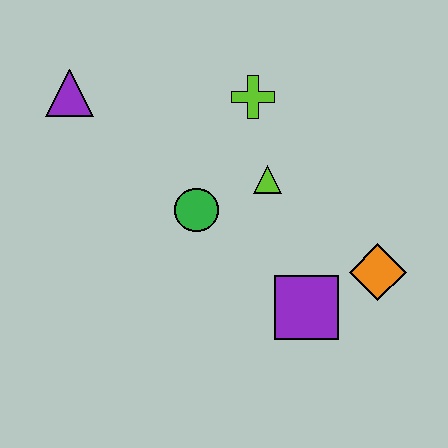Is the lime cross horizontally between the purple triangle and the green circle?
No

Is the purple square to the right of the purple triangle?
Yes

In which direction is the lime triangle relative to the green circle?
The lime triangle is to the right of the green circle.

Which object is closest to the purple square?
The orange diamond is closest to the purple square.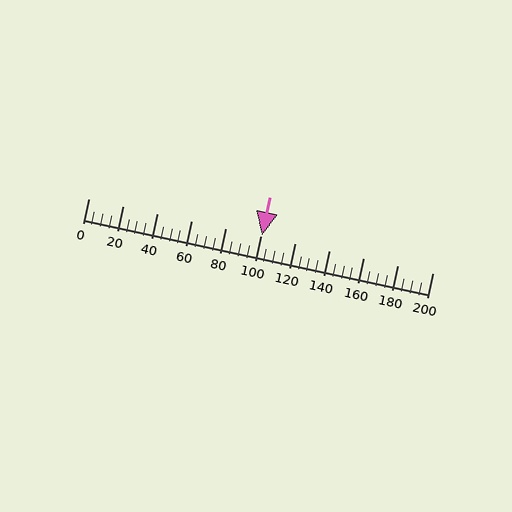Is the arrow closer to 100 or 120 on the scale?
The arrow is closer to 100.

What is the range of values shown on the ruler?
The ruler shows values from 0 to 200.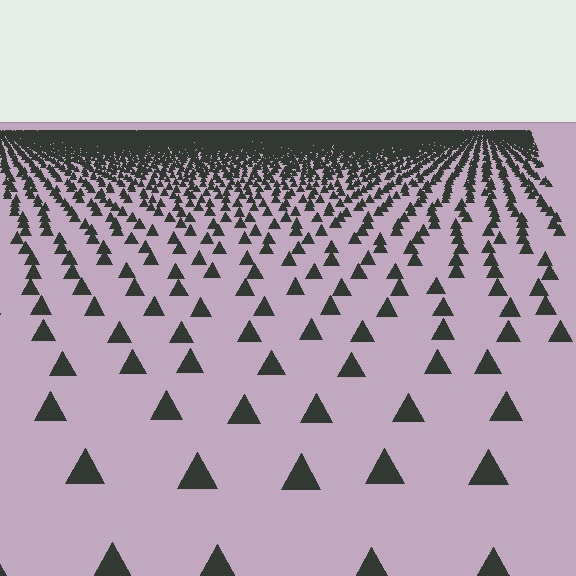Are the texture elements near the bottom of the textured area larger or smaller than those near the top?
Larger. Near the bottom, elements are closer to the viewer and appear at a bigger on-screen size.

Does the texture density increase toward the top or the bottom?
Density increases toward the top.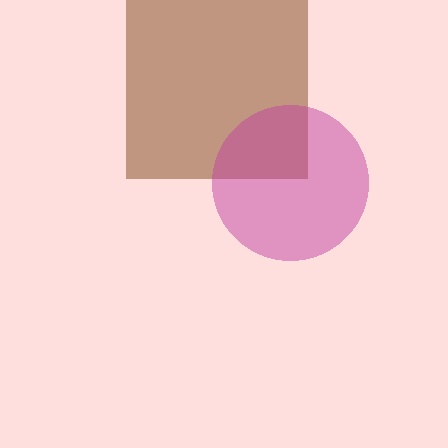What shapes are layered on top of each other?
The layered shapes are: a brown square, a magenta circle.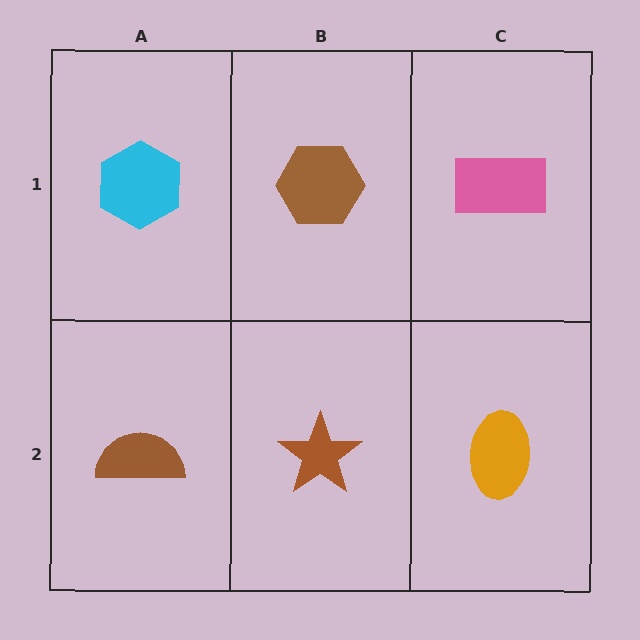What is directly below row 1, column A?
A brown semicircle.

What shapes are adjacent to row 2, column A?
A cyan hexagon (row 1, column A), a brown star (row 2, column B).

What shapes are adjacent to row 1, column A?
A brown semicircle (row 2, column A), a brown hexagon (row 1, column B).